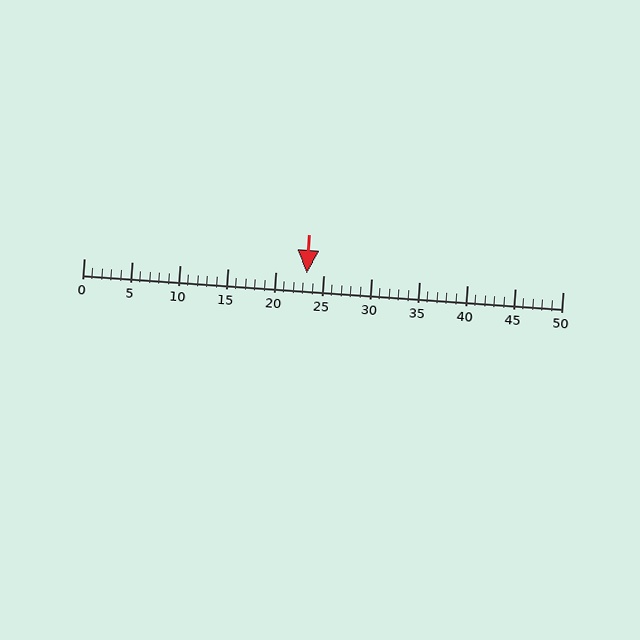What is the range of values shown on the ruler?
The ruler shows values from 0 to 50.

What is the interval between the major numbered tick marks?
The major tick marks are spaced 5 units apart.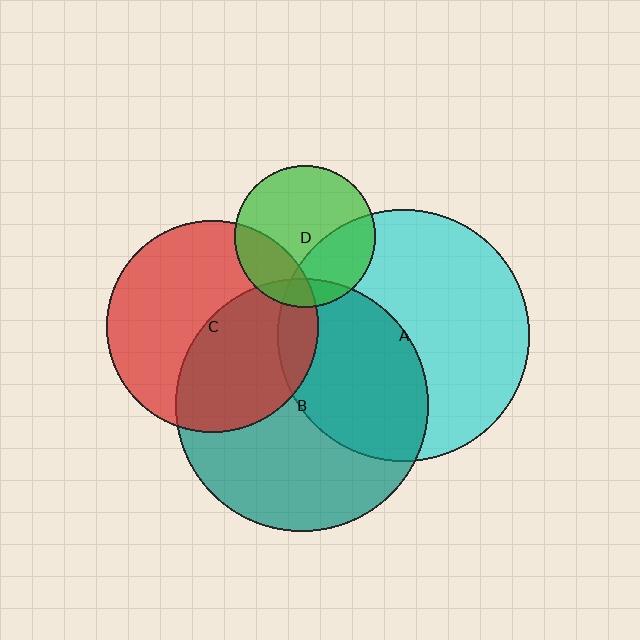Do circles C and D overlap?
Yes.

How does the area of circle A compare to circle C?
Approximately 1.4 times.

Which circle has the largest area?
Circle B (teal).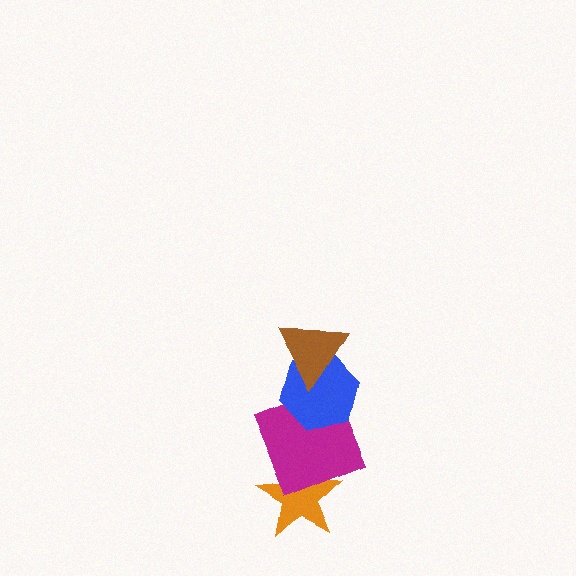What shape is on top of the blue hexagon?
The brown triangle is on top of the blue hexagon.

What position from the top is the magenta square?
The magenta square is 3rd from the top.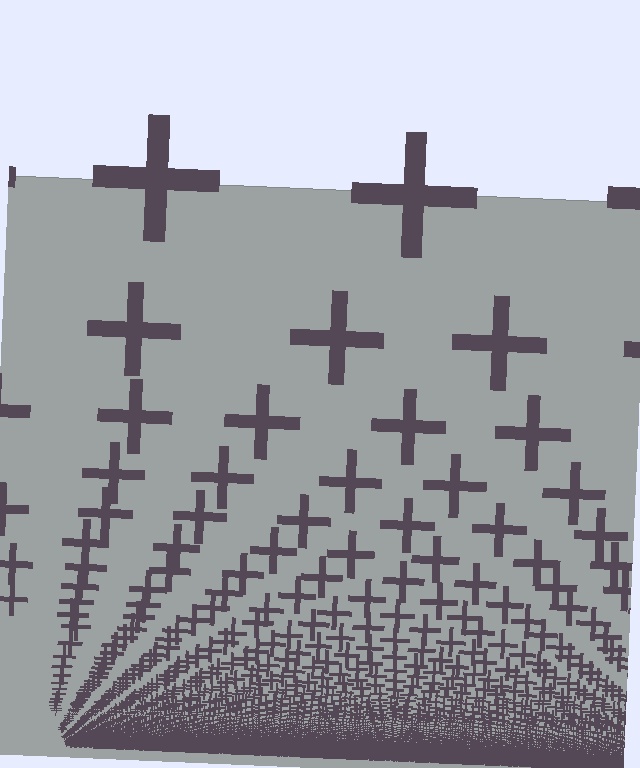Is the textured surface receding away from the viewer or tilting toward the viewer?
The surface appears to tilt toward the viewer. Texture elements get larger and sparser toward the top.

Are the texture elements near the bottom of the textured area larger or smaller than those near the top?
Smaller. The gradient is inverted — elements near the bottom are smaller and denser.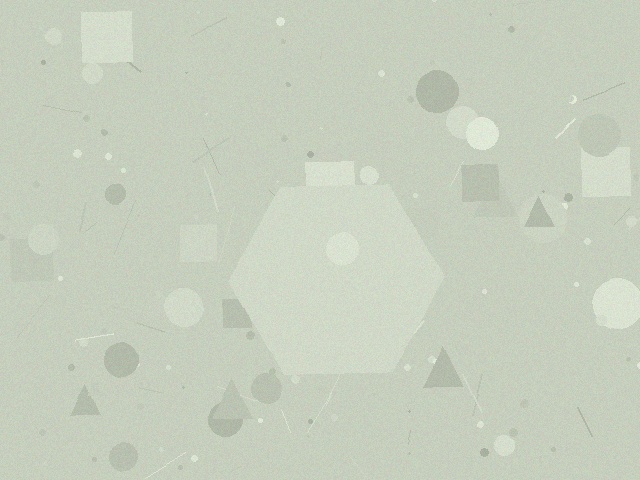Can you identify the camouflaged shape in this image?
The camouflaged shape is a hexagon.